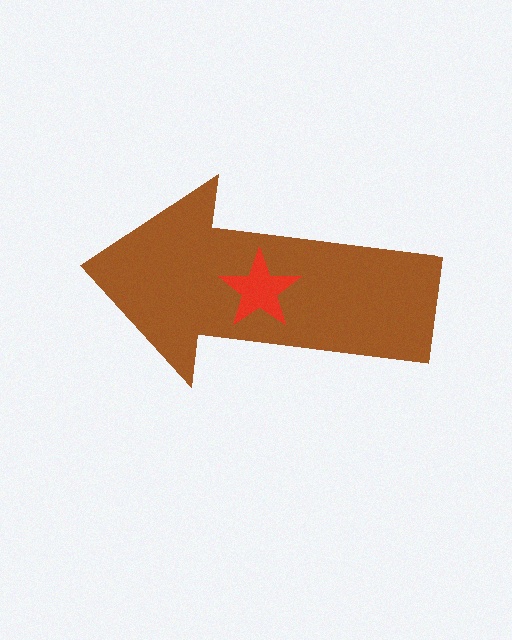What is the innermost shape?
The red star.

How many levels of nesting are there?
2.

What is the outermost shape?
The brown arrow.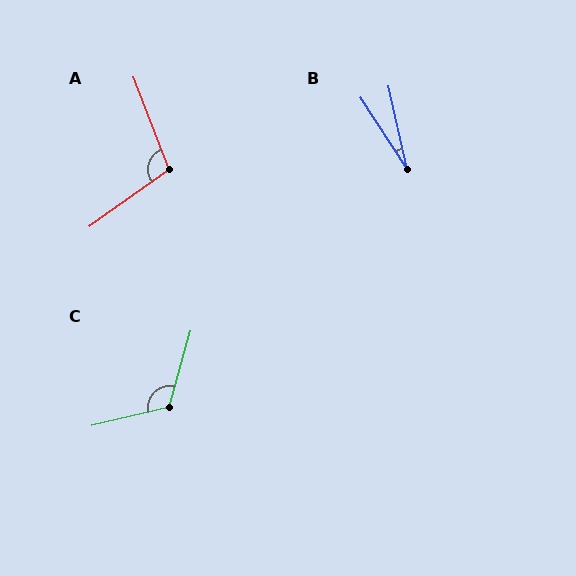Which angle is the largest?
C, at approximately 119 degrees.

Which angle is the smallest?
B, at approximately 20 degrees.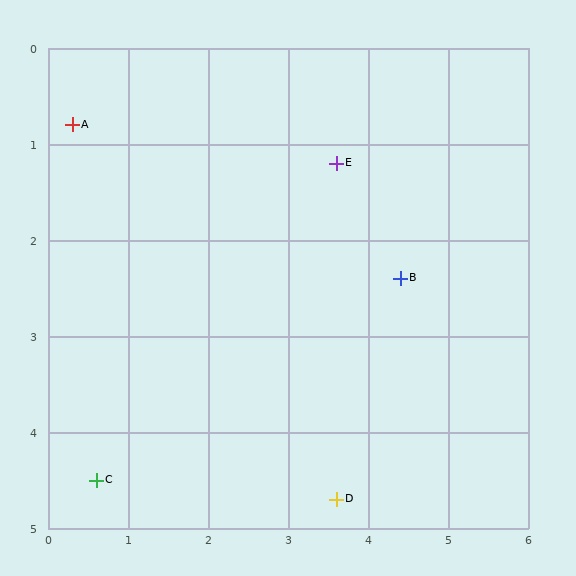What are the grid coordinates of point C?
Point C is at approximately (0.6, 4.5).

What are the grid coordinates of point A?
Point A is at approximately (0.3, 0.8).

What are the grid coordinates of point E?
Point E is at approximately (3.6, 1.2).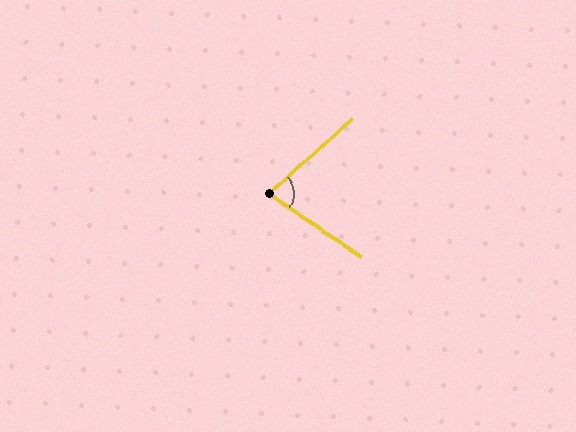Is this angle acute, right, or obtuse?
It is acute.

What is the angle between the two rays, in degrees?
Approximately 76 degrees.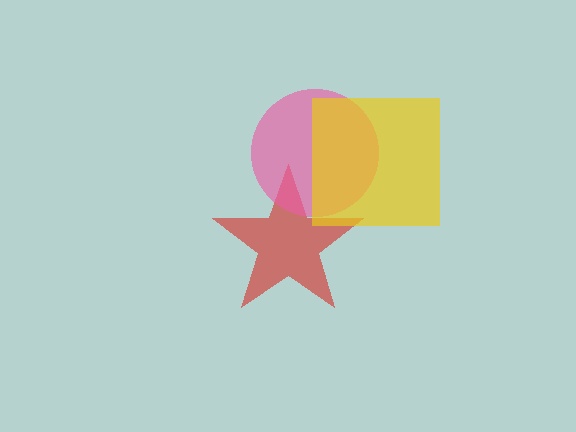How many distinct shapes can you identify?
There are 3 distinct shapes: a red star, a pink circle, a yellow square.